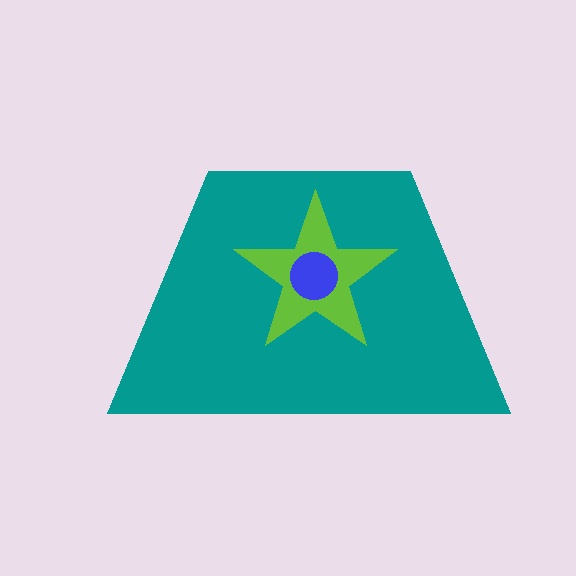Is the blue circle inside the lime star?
Yes.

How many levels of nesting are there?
3.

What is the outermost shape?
The teal trapezoid.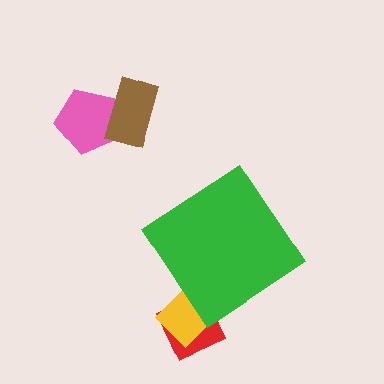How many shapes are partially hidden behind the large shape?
2 shapes are partially hidden.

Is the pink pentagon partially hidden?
No, the pink pentagon is fully visible.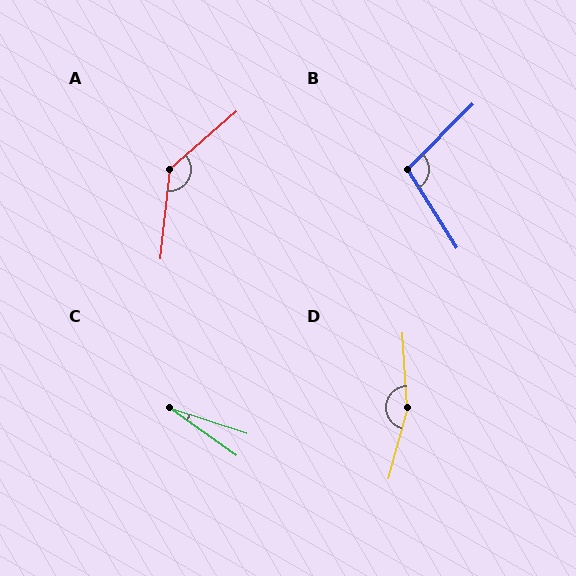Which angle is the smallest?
C, at approximately 17 degrees.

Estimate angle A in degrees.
Approximately 137 degrees.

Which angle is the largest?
D, at approximately 162 degrees.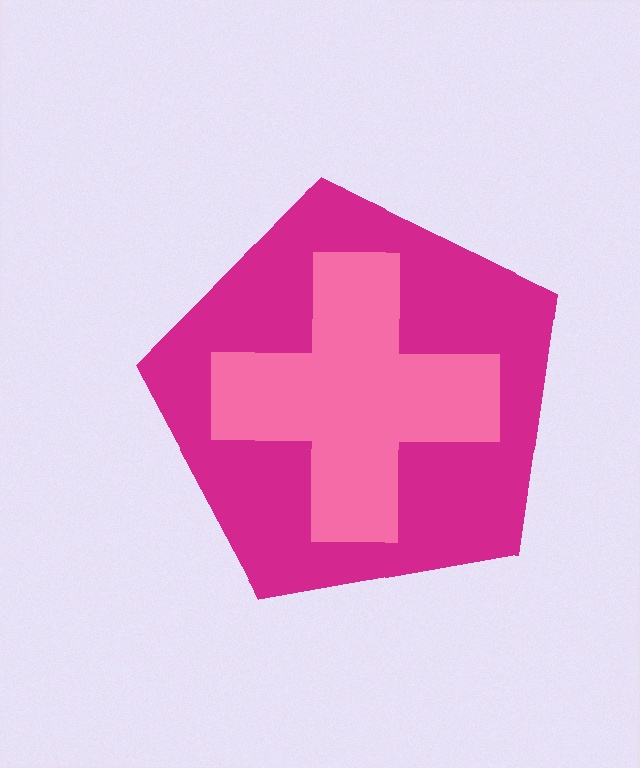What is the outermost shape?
The magenta pentagon.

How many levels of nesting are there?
2.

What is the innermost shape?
The pink cross.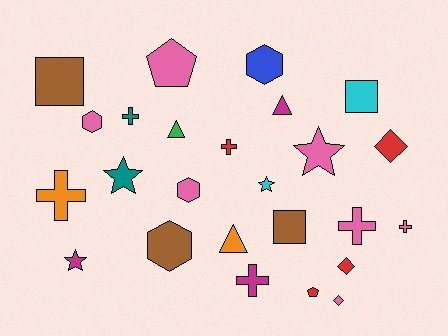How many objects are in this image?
There are 25 objects.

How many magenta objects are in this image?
There are 3 magenta objects.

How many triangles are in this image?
There are 3 triangles.